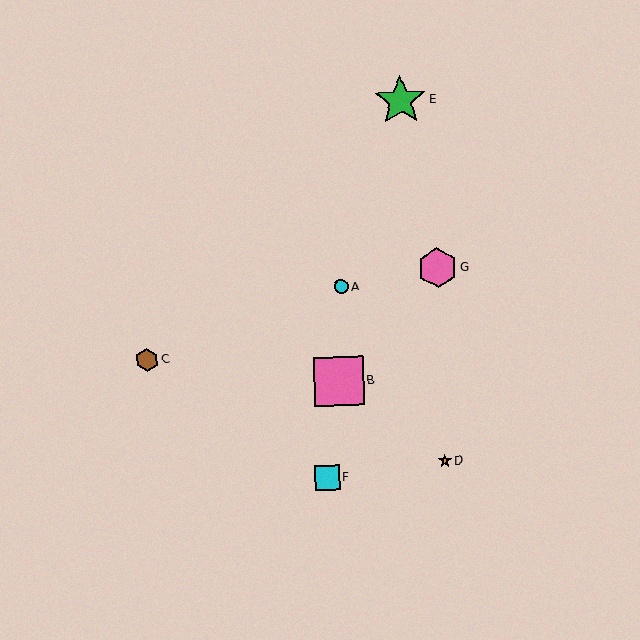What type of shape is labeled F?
Shape F is a cyan square.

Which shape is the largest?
The green star (labeled E) is the largest.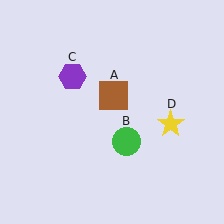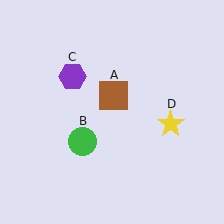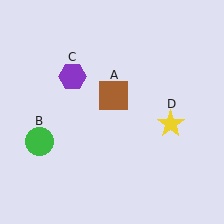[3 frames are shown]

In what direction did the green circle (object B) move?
The green circle (object B) moved left.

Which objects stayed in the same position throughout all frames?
Brown square (object A) and purple hexagon (object C) and yellow star (object D) remained stationary.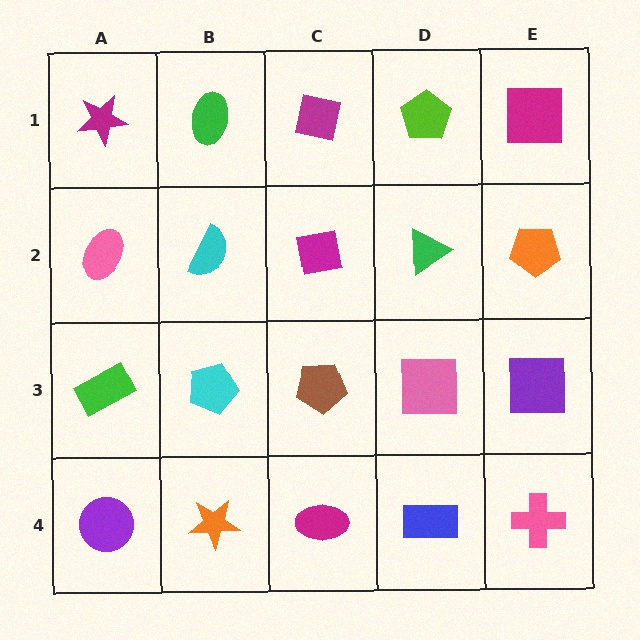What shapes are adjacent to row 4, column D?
A pink square (row 3, column D), a magenta ellipse (row 4, column C), a pink cross (row 4, column E).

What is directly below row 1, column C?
A magenta square.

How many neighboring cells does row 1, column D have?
3.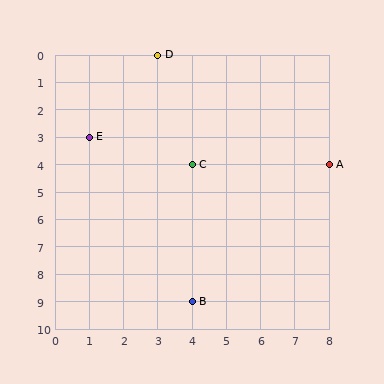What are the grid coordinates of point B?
Point B is at grid coordinates (4, 9).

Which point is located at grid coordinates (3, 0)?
Point D is at (3, 0).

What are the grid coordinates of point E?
Point E is at grid coordinates (1, 3).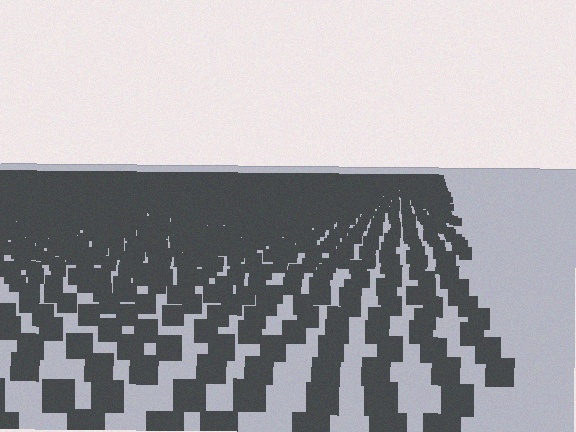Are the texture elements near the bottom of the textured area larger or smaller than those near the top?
Larger. Near the bottom, elements are closer to the viewer and appear at a bigger on-screen size.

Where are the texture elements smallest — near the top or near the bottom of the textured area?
Near the top.